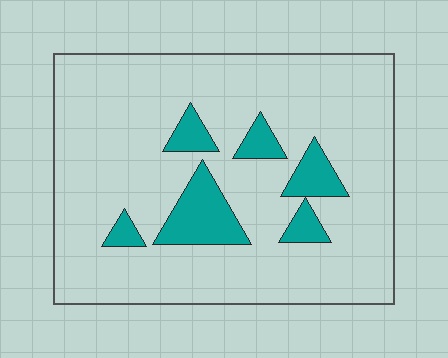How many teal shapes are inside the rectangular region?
6.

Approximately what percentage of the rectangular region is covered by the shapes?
Approximately 15%.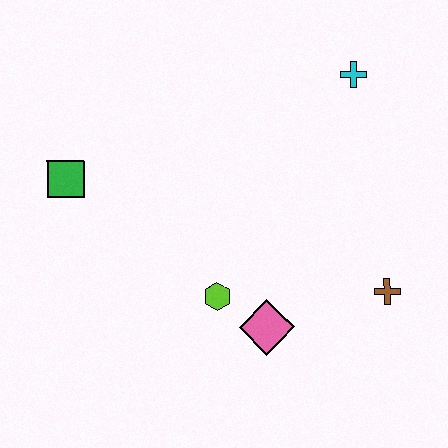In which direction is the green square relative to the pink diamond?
The green square is to the left of the pink diamond.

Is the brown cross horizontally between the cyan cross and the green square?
No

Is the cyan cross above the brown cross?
Yes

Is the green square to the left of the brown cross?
Yes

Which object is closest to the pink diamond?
The lime hexagon is closest to the pink diamond.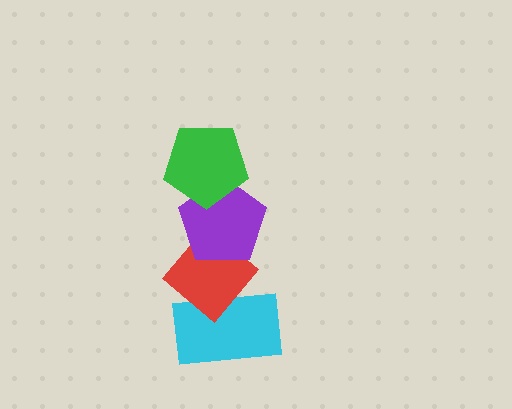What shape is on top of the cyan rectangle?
The red diamond is on top of the cyan rectangle.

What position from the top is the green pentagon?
The green pentagon is 1st from the top.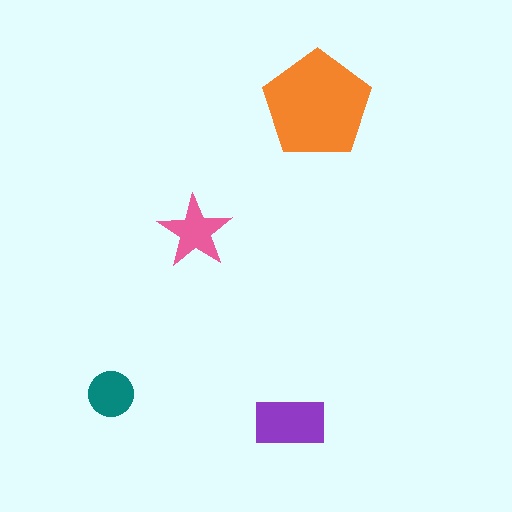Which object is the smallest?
The teal circle.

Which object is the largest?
The orange pentagon.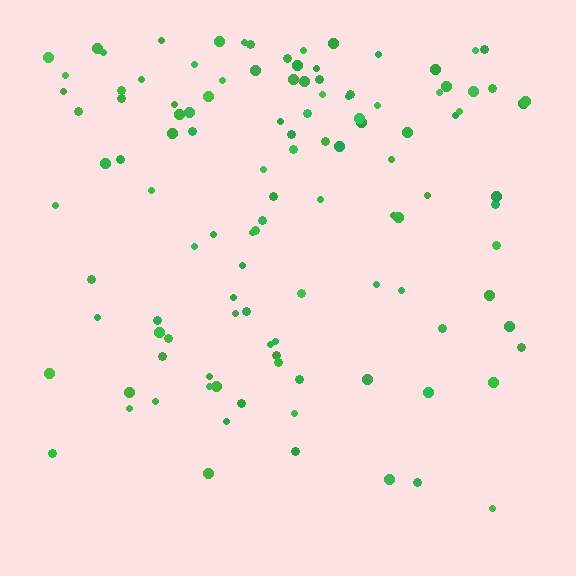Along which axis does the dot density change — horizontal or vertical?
Vertical.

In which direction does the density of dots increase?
From bottom to top, with the top side densest.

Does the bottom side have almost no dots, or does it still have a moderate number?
Still a moderate number, just noticeably fewer than the top.